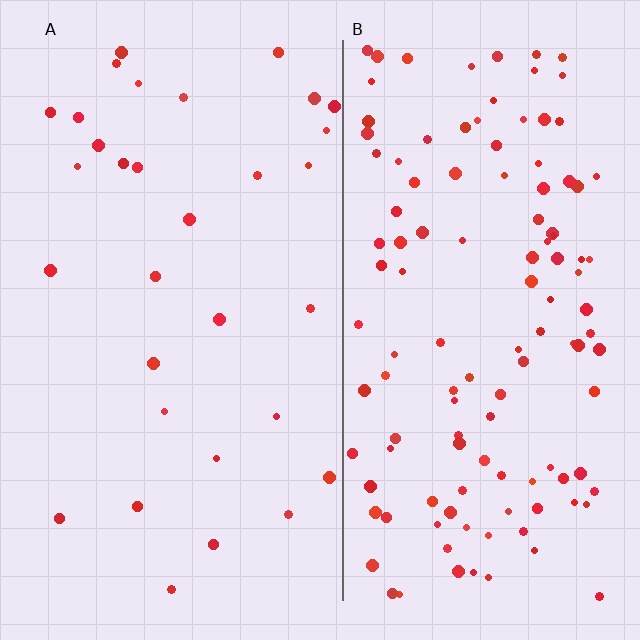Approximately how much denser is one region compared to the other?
Approximately 3.9× — region B over region A.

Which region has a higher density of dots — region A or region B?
B (the right).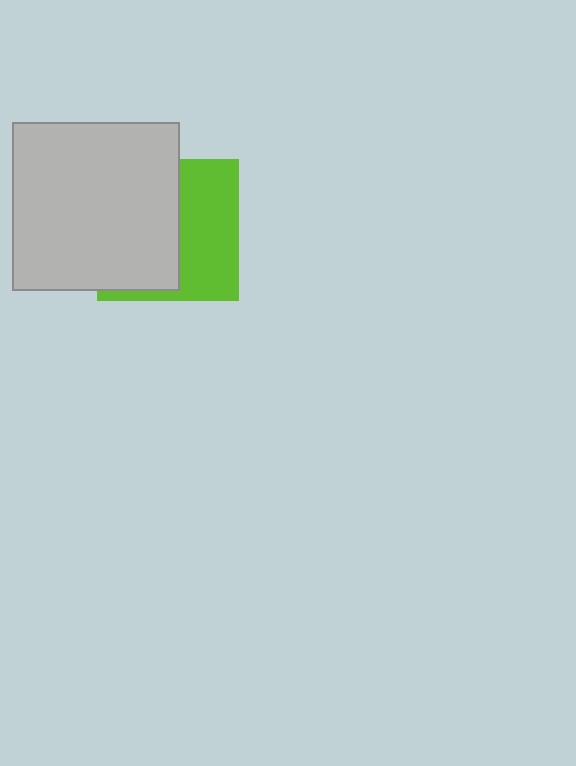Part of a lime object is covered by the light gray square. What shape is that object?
It is a square.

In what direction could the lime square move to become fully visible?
The lime square could move right. That would shift it out from behind the light gray square entirely.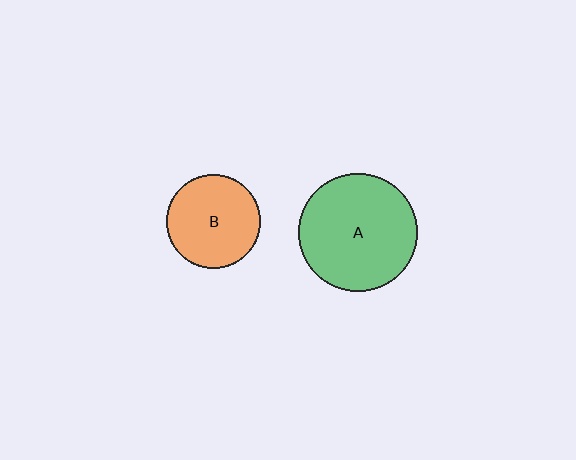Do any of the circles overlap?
No, none of the circles overlap.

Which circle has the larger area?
Circle A (green).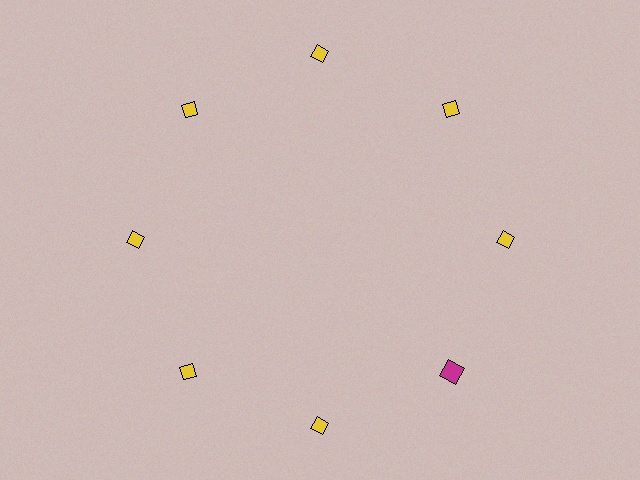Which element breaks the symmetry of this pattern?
The magenta square at roughly the 4 o'clock position breaks the symmetry. All other shapes are yellow diamonds.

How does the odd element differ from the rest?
It differs in both color (magenta instead of yellow) and shape (square instead of diamond).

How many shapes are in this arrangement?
There are 8 shapes arranged in a ring pattern.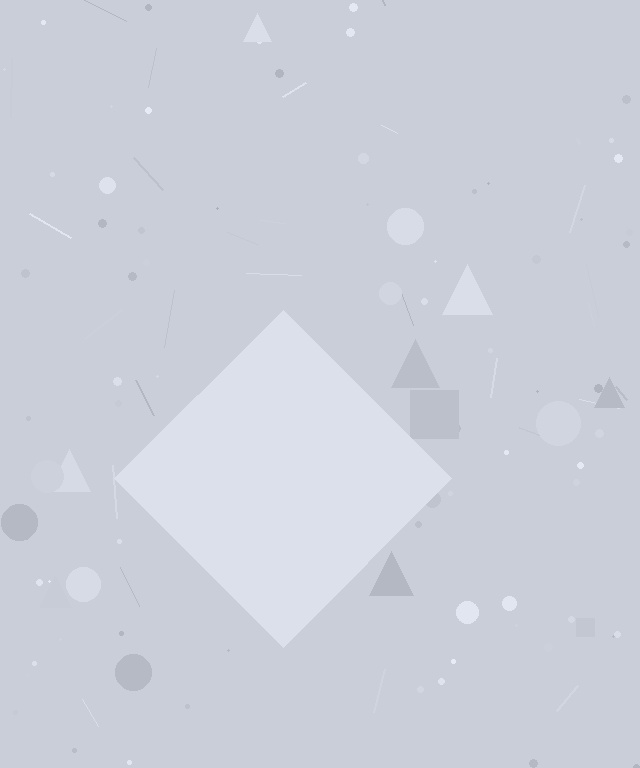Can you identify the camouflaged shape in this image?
The camouflaged shape is a diamond.